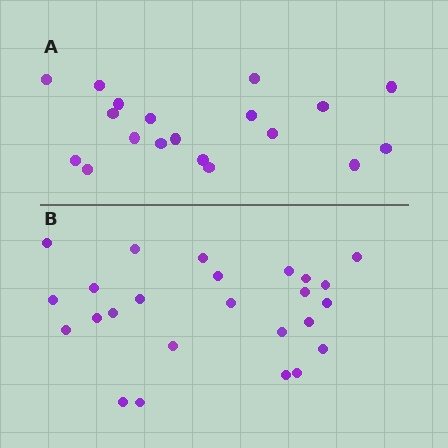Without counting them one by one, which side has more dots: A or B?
Region B (the bottom region) has more dots.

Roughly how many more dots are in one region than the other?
Region B has about 6 more dots than region A.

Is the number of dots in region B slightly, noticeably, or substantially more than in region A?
Region B has noticeably more, but not dramatically so. The ratio is roughly 1.3 to 1.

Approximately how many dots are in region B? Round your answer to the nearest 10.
About 20 dots. (The exact count is 25, which rounds to 20.)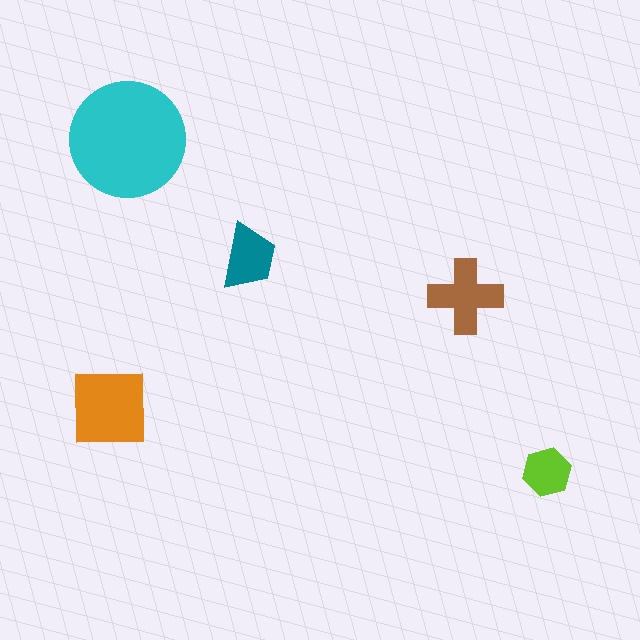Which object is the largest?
The cyan circle.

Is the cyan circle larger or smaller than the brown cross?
Larger.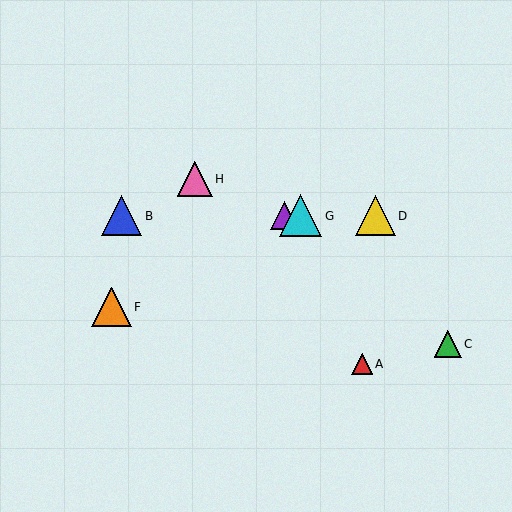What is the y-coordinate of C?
Object C is at y≈344.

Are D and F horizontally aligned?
No, D is at y≈216 and F is at y≈307.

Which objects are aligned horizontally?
Objects B, D, E, G are aligned horizontally.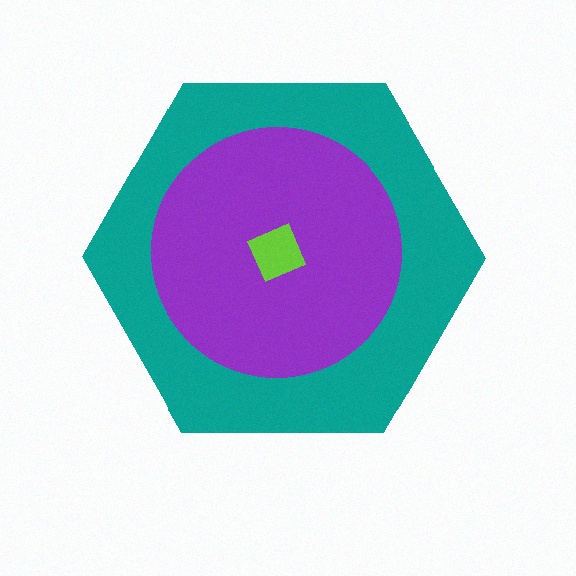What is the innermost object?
The lime diamond.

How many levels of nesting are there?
3.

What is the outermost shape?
The teal hexagon.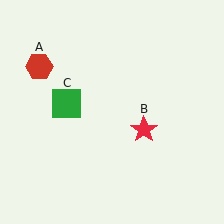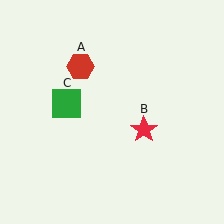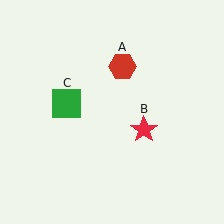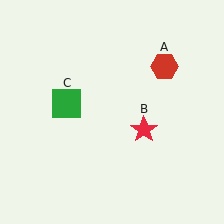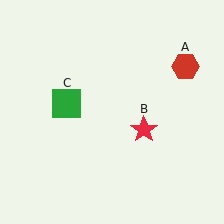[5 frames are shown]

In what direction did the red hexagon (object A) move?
The red hexagon (object A) moved right.